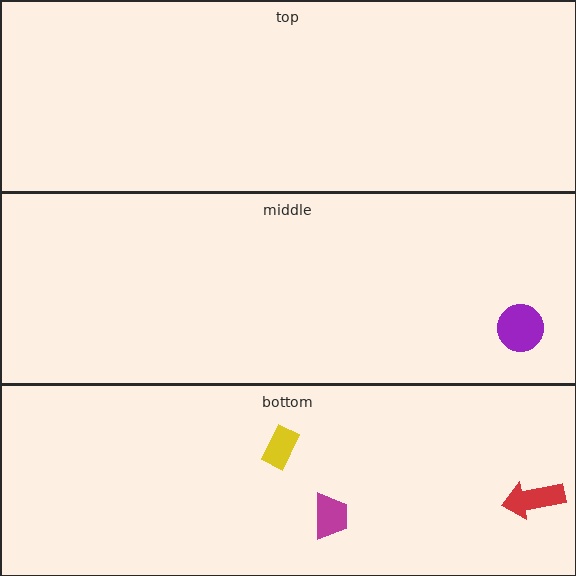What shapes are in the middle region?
The purple circle.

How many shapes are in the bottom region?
3.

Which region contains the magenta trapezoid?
The bottom region.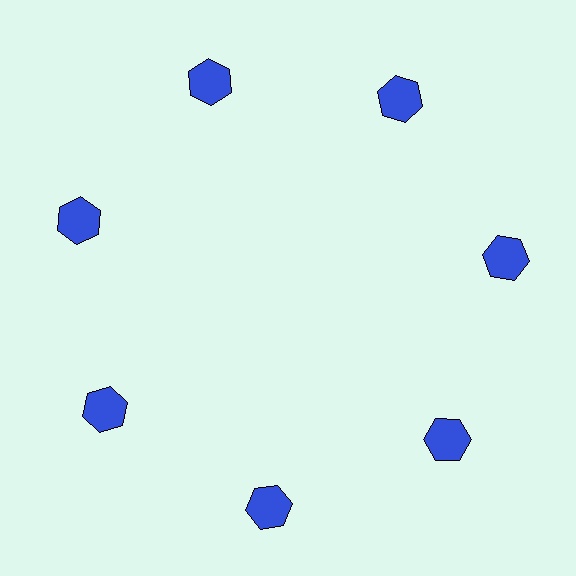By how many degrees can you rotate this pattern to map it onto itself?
The pattern maps onto itself every 51 degrees of rotation.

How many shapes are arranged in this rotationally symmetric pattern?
There are 7 shapes, arranged in 7 groups of 1.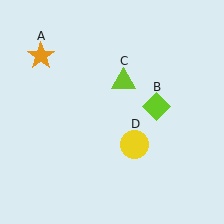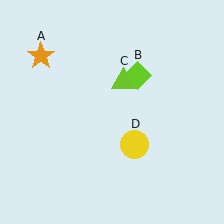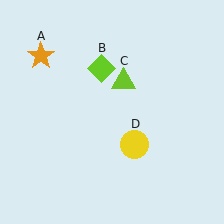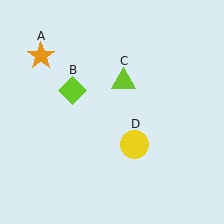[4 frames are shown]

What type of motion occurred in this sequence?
The lime diamond (object B) rotated counterclockwise around the center of the scene.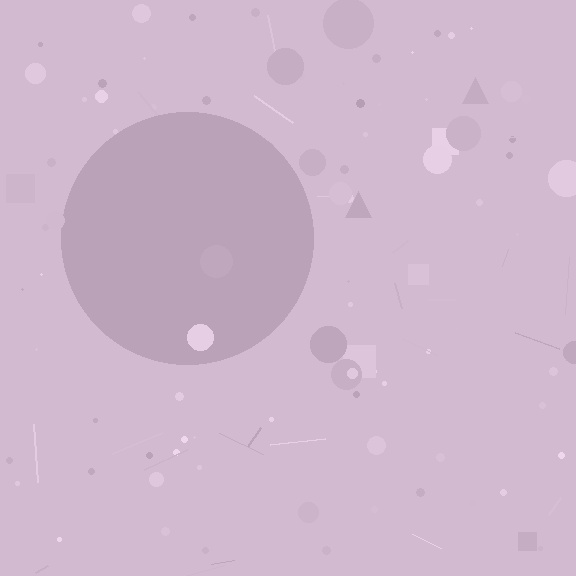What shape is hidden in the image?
A circle is hidden in the image.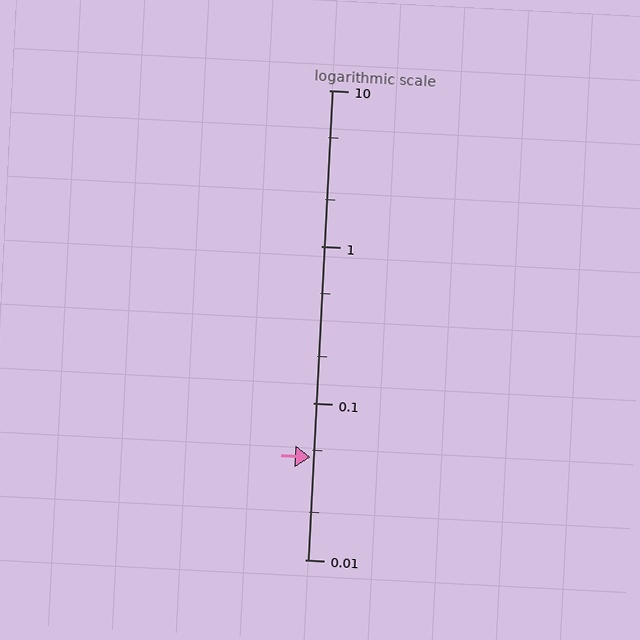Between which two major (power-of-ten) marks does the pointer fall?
The pointer is between 0.01 and 0.1.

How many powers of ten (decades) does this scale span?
The scale spans 3 decades, from 0.01 to 10.